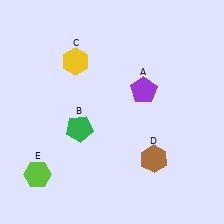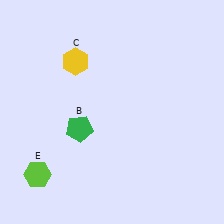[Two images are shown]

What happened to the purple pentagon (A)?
The purple pentagon (A) was removed in Image 2. It was in the top-right area of Image 1.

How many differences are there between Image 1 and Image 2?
There are 2 differences between the two images.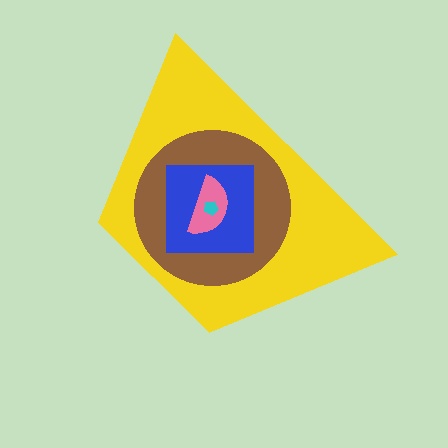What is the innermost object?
The cyan pentagon.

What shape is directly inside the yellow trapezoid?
The brown circle.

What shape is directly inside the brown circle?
The blue square.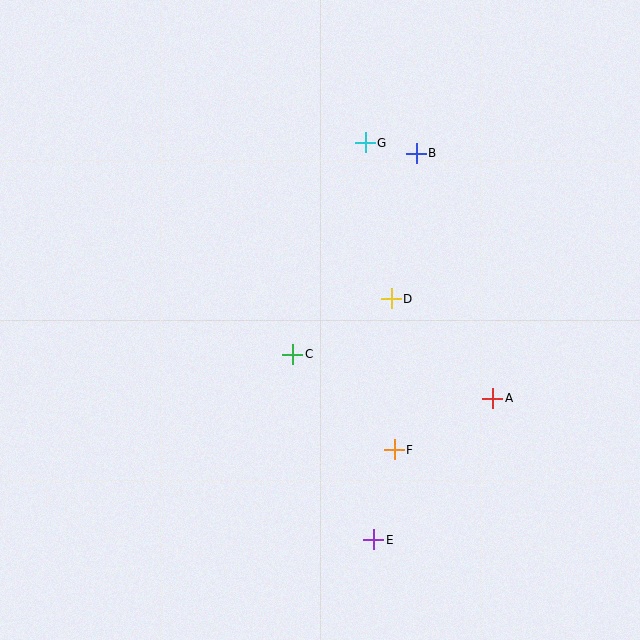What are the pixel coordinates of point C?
Point C is at (293, 354).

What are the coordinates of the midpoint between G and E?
The midpoint between G and E is at (370, 341).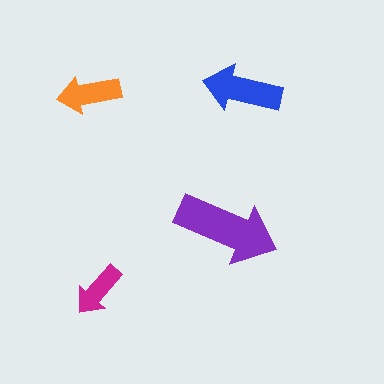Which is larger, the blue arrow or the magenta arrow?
The blue one.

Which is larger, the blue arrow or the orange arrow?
The blue one.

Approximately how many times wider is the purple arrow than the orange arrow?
About 1.5 times wider.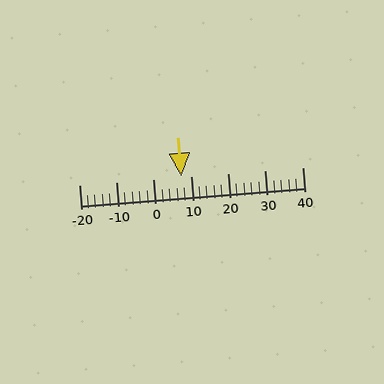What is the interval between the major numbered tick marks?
The major tick marks are spaced 10 units apart.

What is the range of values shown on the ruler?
The ruler shows values from -20 to 40.